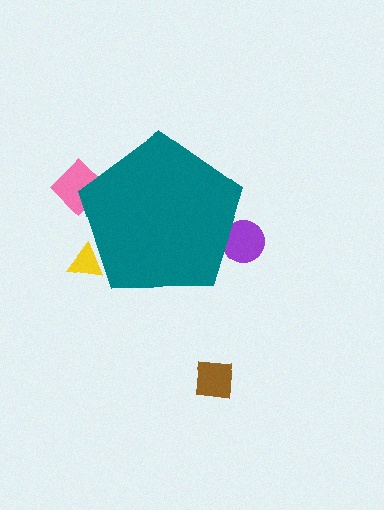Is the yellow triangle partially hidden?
Yes, the yellow triangle is partially hidden behind the teal pentagon.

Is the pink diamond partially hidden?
Yes, the pink diamond is partially hidden behind the teal pentagon.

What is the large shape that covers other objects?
A teal pentagon.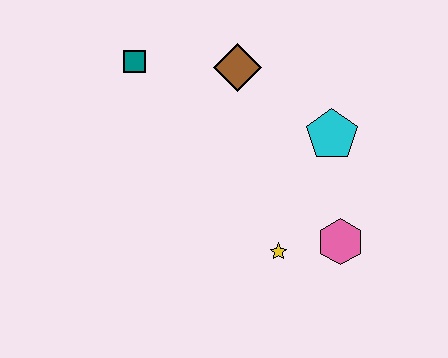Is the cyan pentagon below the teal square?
Yes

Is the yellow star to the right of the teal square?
Yes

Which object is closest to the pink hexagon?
The yellow star is closest to the pink hexagon.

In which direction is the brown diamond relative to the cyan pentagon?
The brown diamond is to the left of the cyan pentagon.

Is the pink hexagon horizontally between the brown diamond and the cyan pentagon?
No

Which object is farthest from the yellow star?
The teal square is farthest from the yellow star.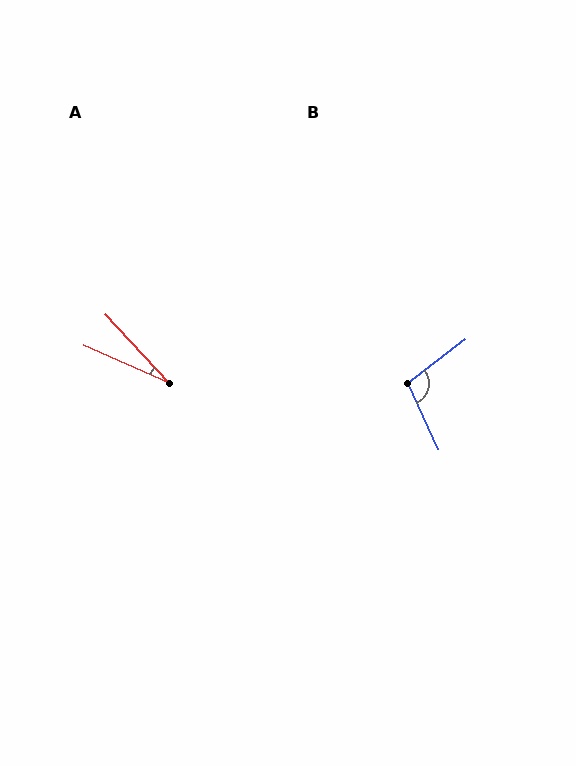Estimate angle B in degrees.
Approximately 102 degrees.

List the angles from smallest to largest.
A (24°), B (102°).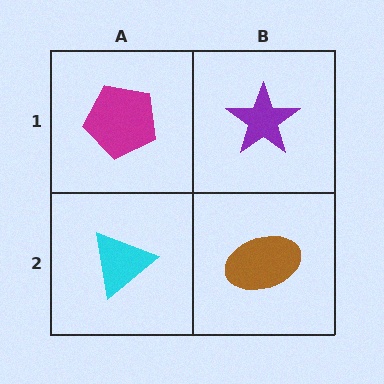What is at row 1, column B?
A purple star.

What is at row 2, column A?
A cyan triangle.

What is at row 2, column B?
A brown ellipse.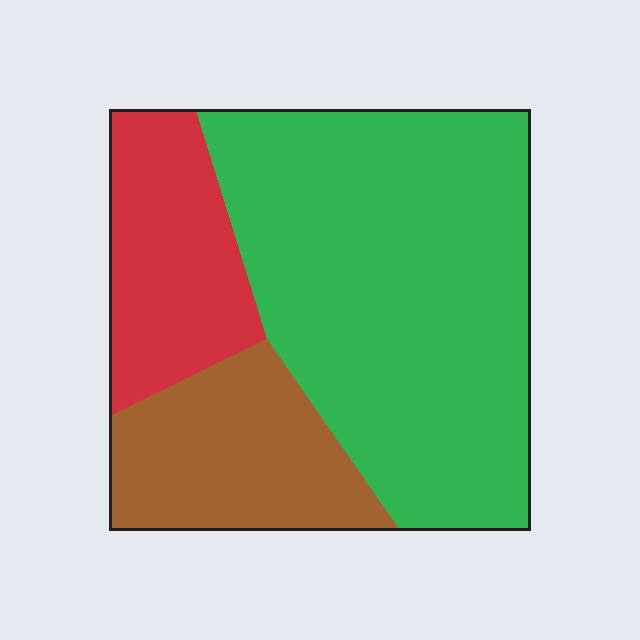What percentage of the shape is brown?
Brown covers about 20% of the shape.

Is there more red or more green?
Green.